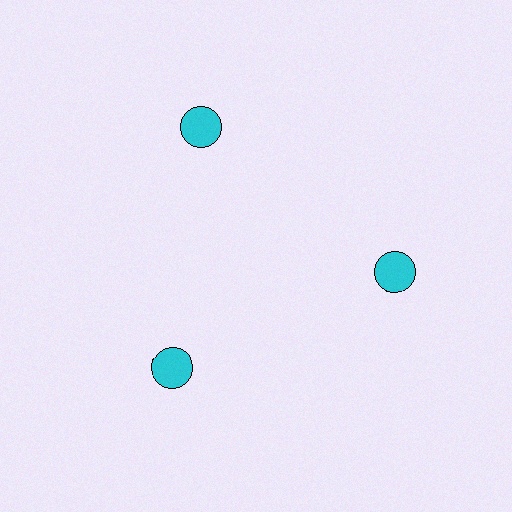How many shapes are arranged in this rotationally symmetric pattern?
There are 3 shapes, arranged in 3 groups of 1.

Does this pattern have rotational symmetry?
Yes, this pattern has 3-fold rotational symmetry. It looks the same after rotating 120 degrees around the center.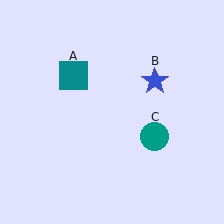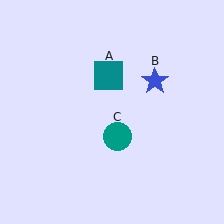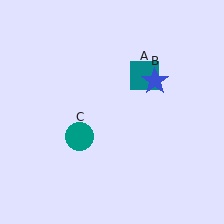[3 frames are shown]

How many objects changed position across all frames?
2 objects changed position: teal square (object A), teal circle (object C).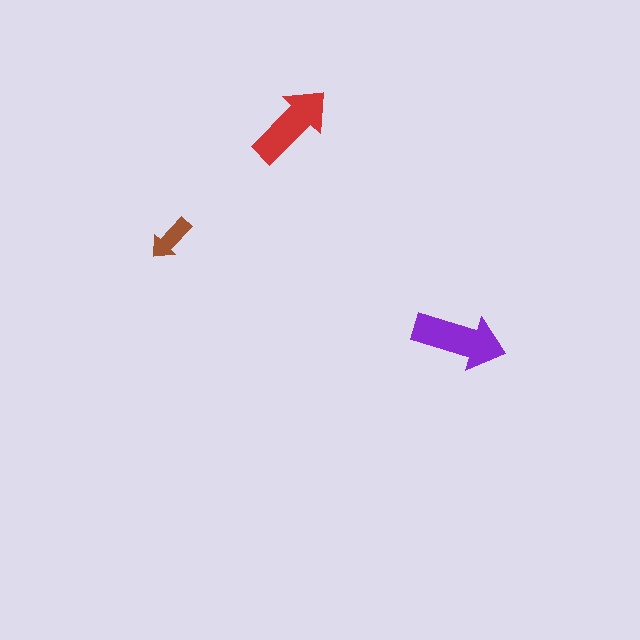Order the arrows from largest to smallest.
the purple one, the red one, the brown one.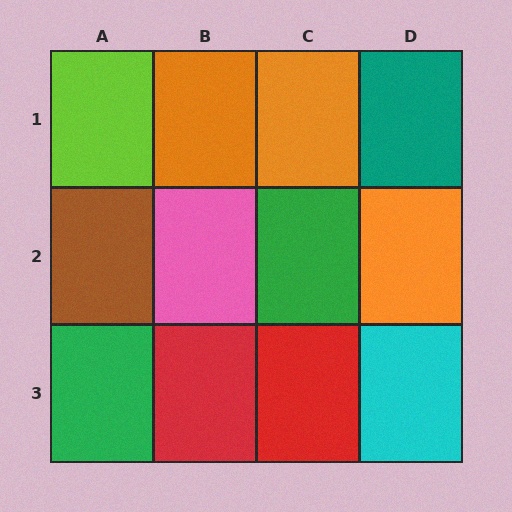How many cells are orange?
3 cells are orange.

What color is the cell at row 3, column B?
Red.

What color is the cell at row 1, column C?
Orange.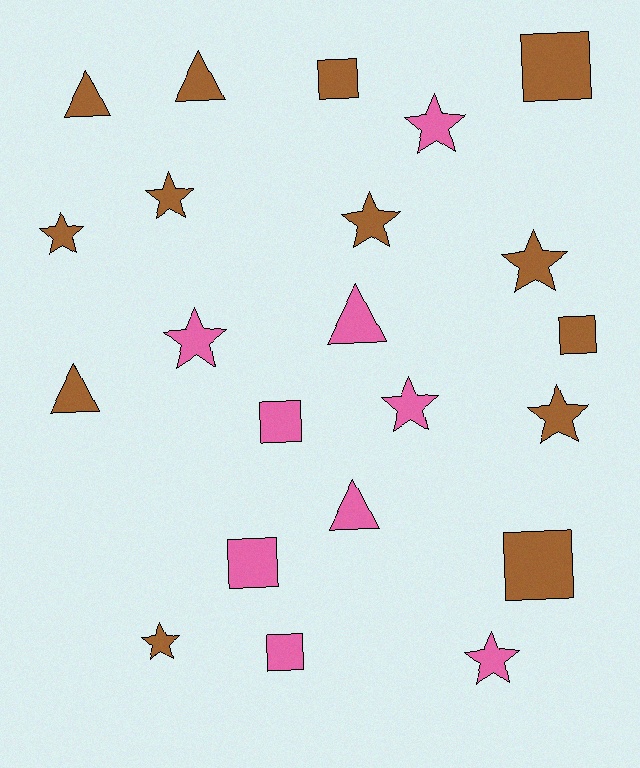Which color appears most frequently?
Brown, with 13 objects.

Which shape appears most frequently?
Star, with 10 objects.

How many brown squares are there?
There are 4 brown squares.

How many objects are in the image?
There are 22 objects.